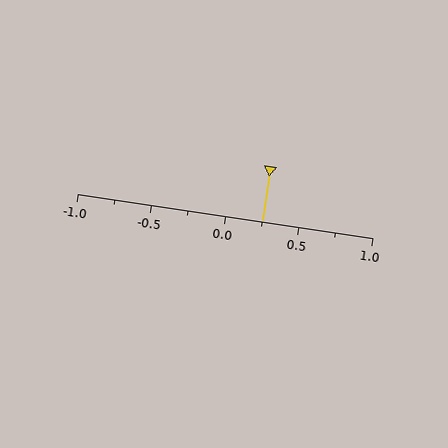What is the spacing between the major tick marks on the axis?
The major ticks are spaced 0.5 apart.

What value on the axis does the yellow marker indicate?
The marker indicates approximately 0.25.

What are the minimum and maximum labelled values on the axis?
The axis runs from -1.0 to 1.0.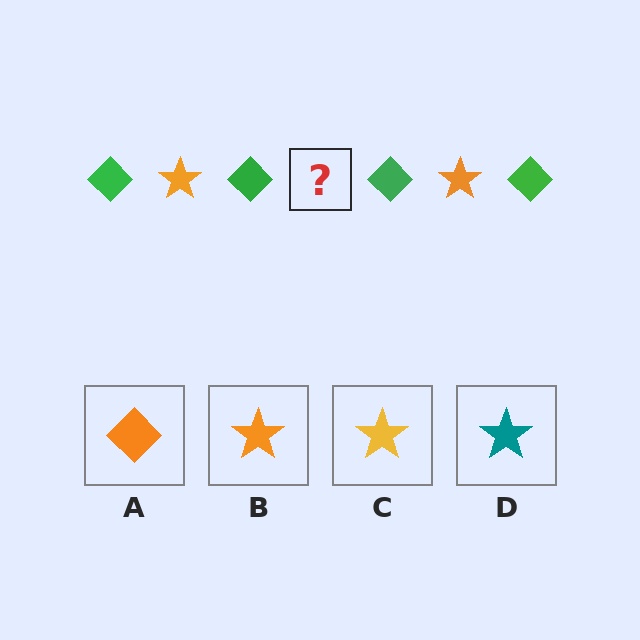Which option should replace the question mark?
Option B.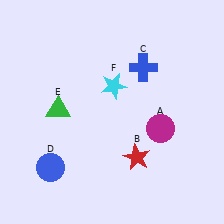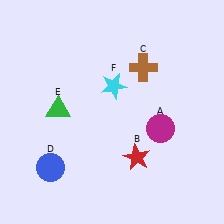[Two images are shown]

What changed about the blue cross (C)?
In Image 1, C is blue. In Image 2, it changed to brown.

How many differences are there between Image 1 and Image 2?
There is 1 difference between the two images.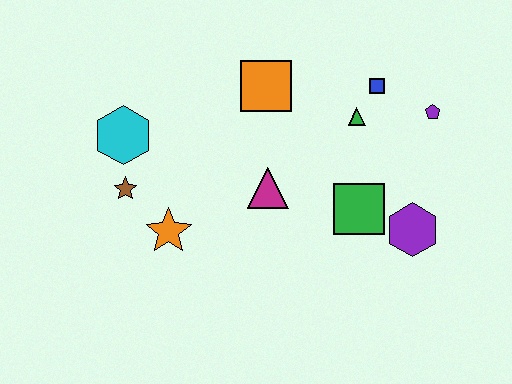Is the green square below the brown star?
Yes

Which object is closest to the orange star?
The brown star is closest to the orange star.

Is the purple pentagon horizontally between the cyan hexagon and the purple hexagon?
No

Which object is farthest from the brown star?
The purple pentagon is farthest from the brown star.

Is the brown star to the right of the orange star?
No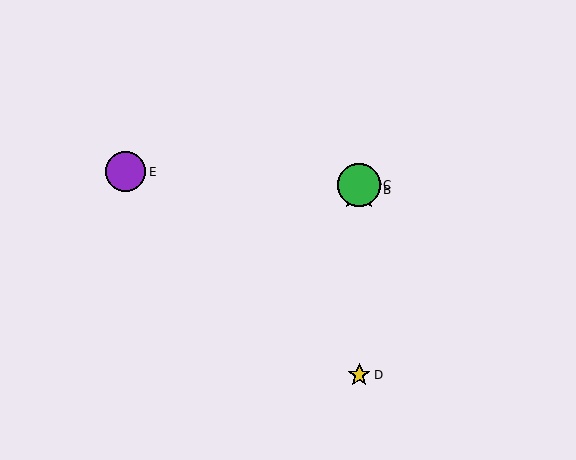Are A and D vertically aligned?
Yes, both are at x≈359.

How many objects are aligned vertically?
4 objects (A, B, C, D) are aligned vertically.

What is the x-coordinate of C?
Object C is at x≈359.